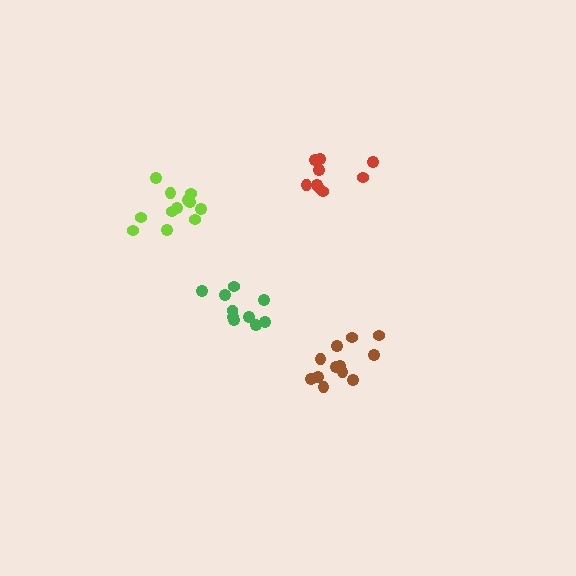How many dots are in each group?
Group 1: 12 dots, Group 2: 12 dots, Group 3: 10 dots, Group 4: 10 dots (44 total).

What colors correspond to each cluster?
The clusters are colored: brown, lime, red, green.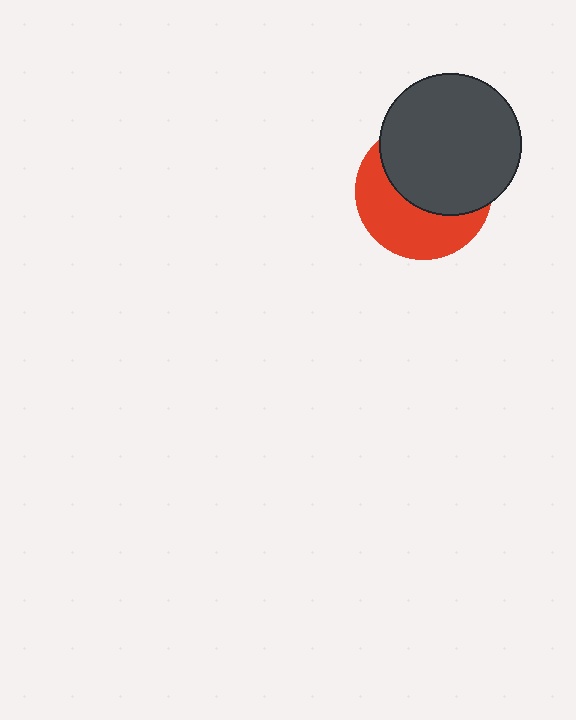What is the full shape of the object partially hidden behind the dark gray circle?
The partially hidden object is a red circle.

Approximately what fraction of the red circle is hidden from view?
Roughly 54% of the red circle is hidden behind the dark gray circle.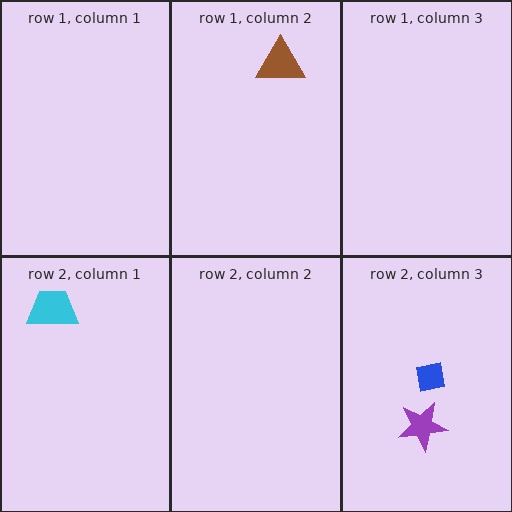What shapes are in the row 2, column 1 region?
The cyan trapezoid.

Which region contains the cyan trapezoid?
The row 2, column 1 region.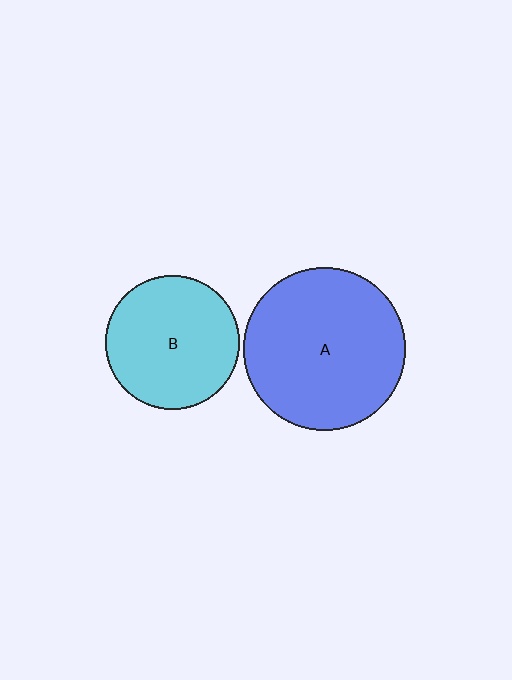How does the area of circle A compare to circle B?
Approximately 1.5 times.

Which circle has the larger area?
Circle A (blue).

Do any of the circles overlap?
No, none of the circles overlap.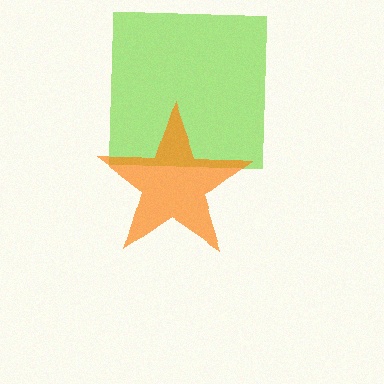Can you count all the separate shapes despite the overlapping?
Yes, there are 2 separate shapes.